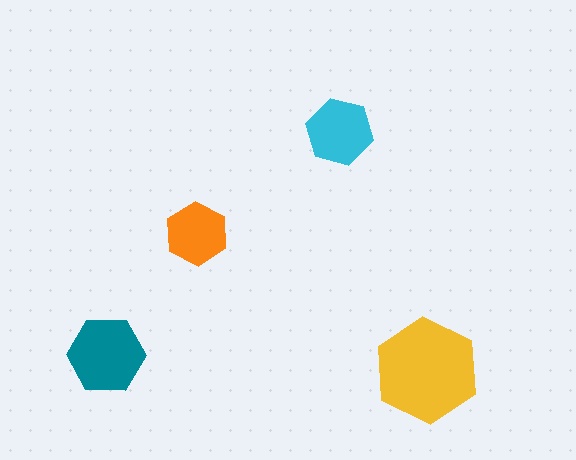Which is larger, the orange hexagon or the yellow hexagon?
The yellow one.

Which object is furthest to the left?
The teal hexagon is leftmost.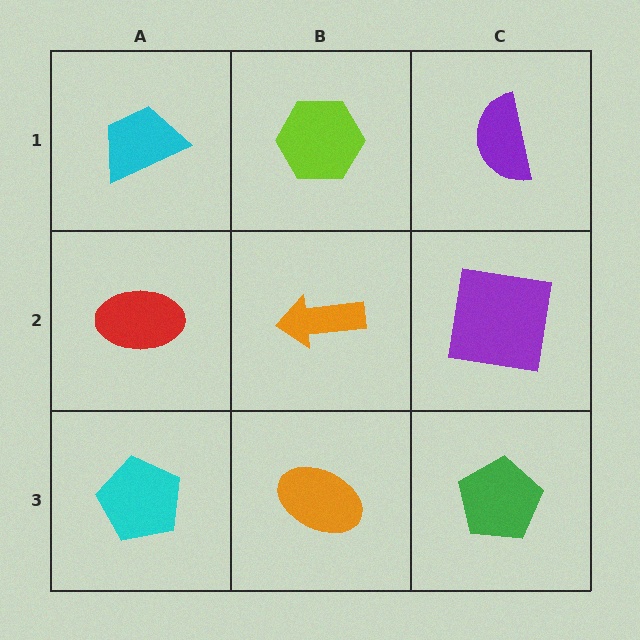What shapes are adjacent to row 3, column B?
An orange arrow (row 2, column B), a cyan pentagon (row 3, column A), a green pentagon (row 3, column C).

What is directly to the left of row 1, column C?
A lime hexagon.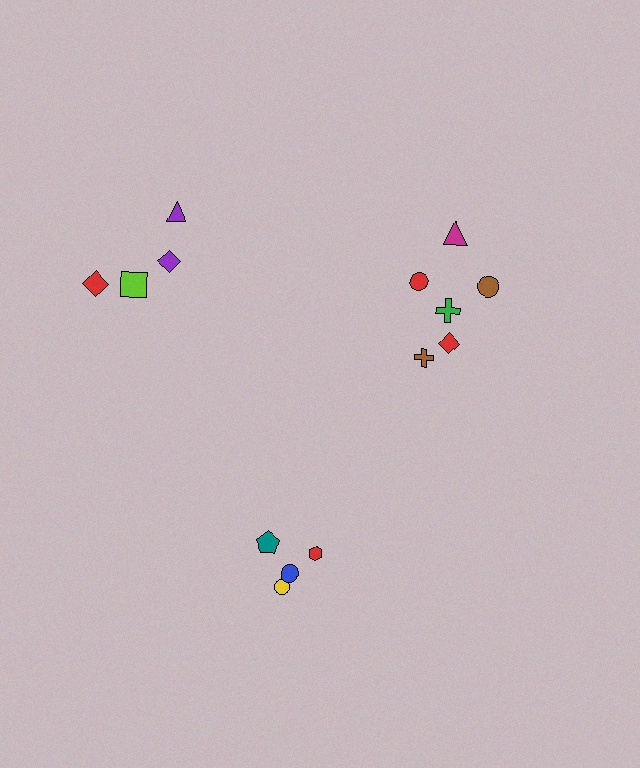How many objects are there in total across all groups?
There are 14 objects.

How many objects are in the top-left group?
There are 4 objects.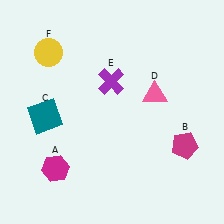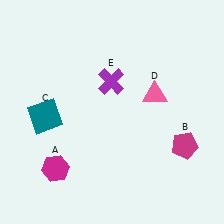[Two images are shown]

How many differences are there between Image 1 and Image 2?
There is 1 difference between the two images.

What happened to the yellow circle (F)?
The yellow circle (F) was removed in Image 2. It was in the top-left area of Image 1.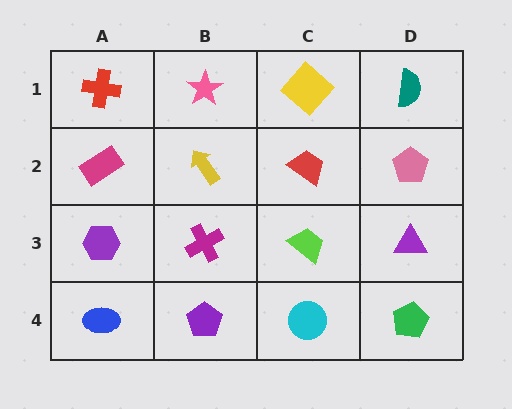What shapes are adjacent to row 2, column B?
A pink star (row 1, column B), a magenta cross (row 3, column B), a magenta rectangle (row 2, column A), a red trapezoid (row 2, column C).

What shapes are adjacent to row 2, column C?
A yellow diamond (row 1, column C), a lime trapezoid (row 3, column C), a yellow arrow (row 2, column B), a pink pentagon (row 2, column D).